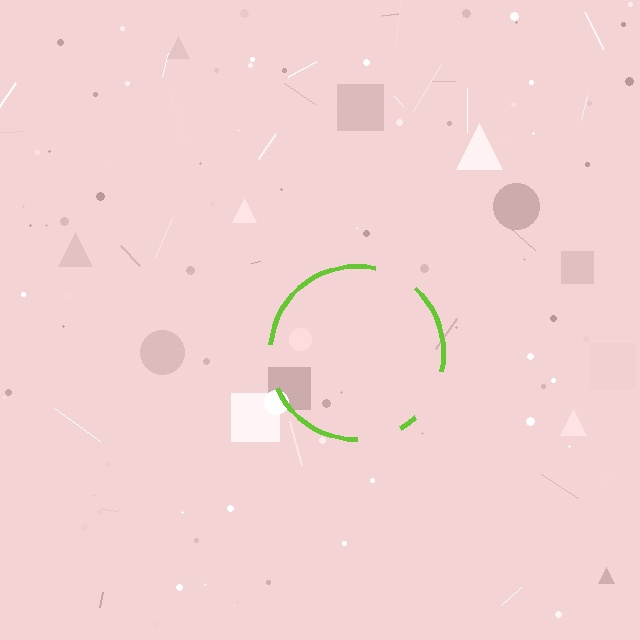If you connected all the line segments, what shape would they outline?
They would outline a circle.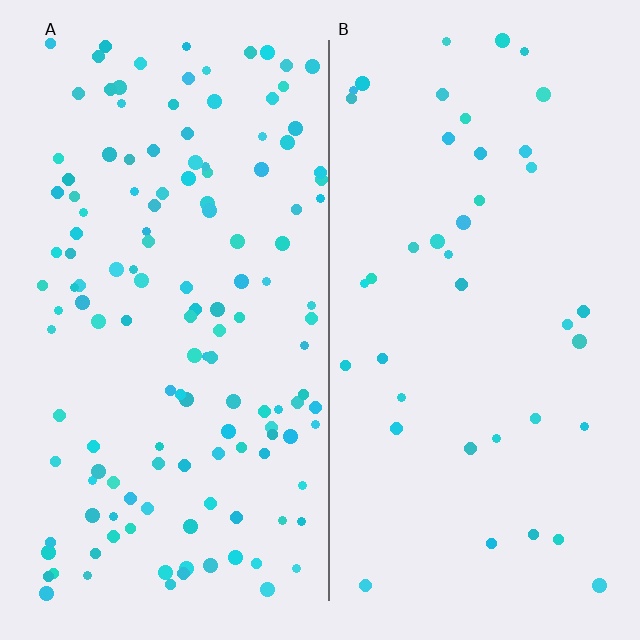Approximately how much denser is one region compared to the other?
Approximately 3.3× — region A over region B.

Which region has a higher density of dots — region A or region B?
A (the left).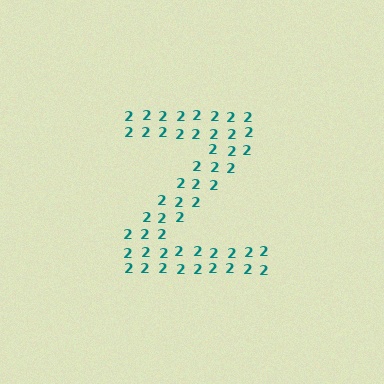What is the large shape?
The large shape is the letter Z.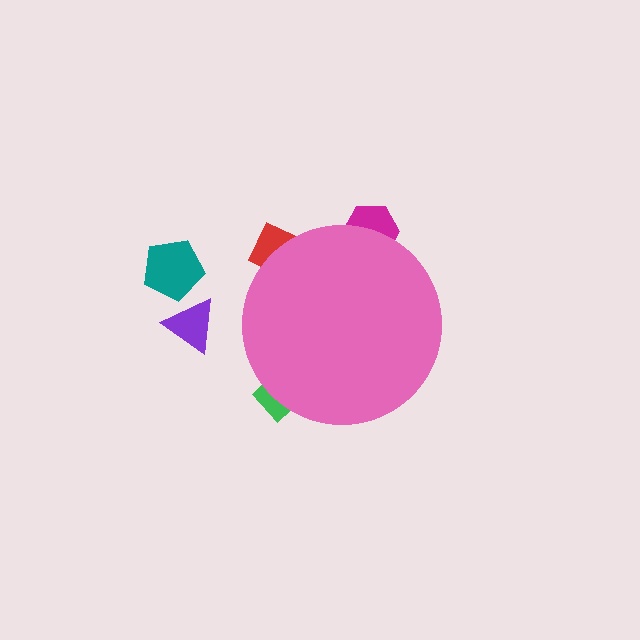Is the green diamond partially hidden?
Yes, the green diamond is partially hidden behind the pink circle.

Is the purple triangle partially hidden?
No, the purple triangle is fully visible.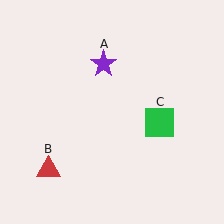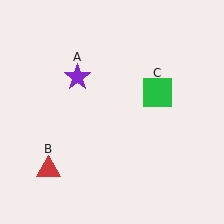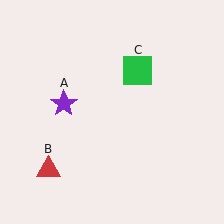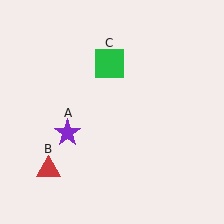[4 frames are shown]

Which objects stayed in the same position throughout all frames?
Red triangle (object B) remained stationary.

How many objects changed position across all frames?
2 objects changed position: purple star (object A), green square (object C).